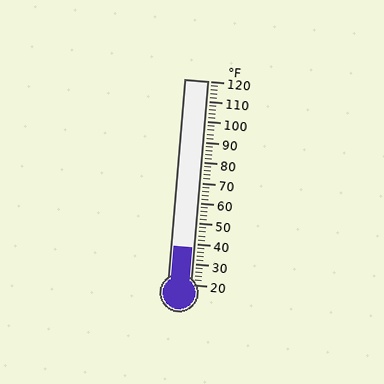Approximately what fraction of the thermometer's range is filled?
The thermometer is filled to approximately 20% of its range.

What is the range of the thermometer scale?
The thermometer scale ranges from 20°F to 120°F.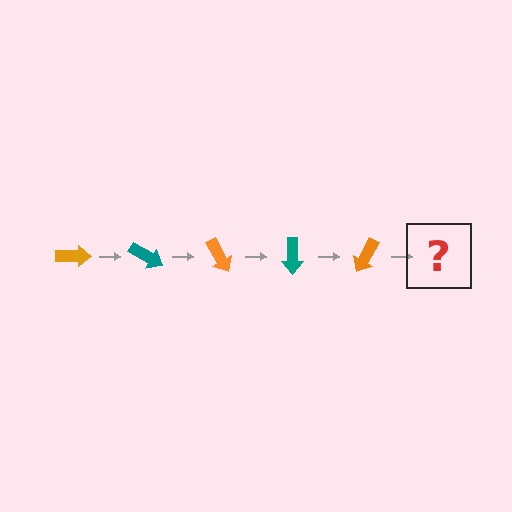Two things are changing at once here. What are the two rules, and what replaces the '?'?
The two rules are that it rotates 30 degrees each step and the color cycles through orange and teal. The '?' should be a teal arrow, rotated 150 degrees from the start.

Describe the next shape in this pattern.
It should be a teal arrow, rotated 150 degrees from the start.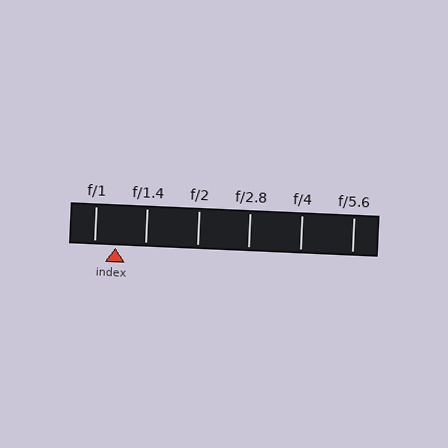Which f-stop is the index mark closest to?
The index mark is closest to f/1.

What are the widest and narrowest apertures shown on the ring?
The widest aperture shown is f/1 and the narrowest is f/5.6.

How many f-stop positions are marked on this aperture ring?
There are 6 f-stop positions marked.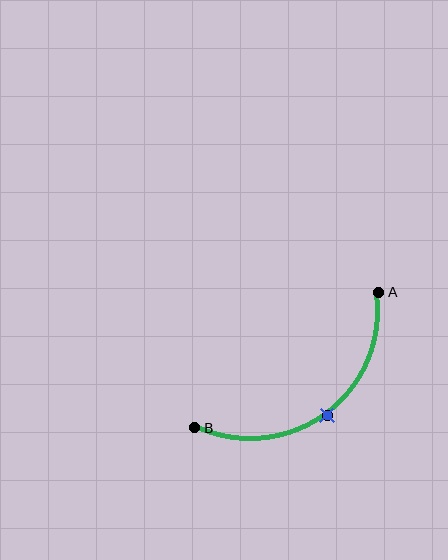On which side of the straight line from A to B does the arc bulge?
The arc bulges below and to the right of the straight line connecting A and B.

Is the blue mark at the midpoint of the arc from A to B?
Yes. The blue mark lies on the arc at equal arc-length from both A and B — it is the arc midpoint.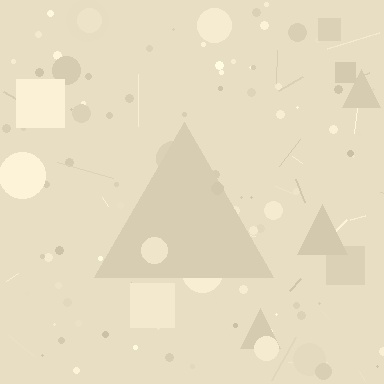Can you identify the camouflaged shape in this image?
The camouflaged shape is a triangle.